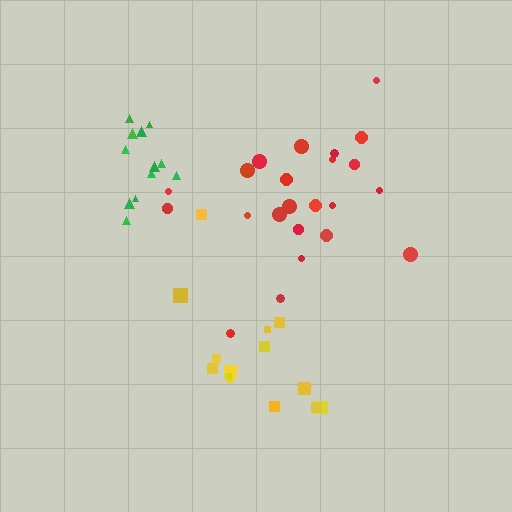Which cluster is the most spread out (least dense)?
Yellow.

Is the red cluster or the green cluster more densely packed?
Green.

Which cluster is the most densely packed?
Green.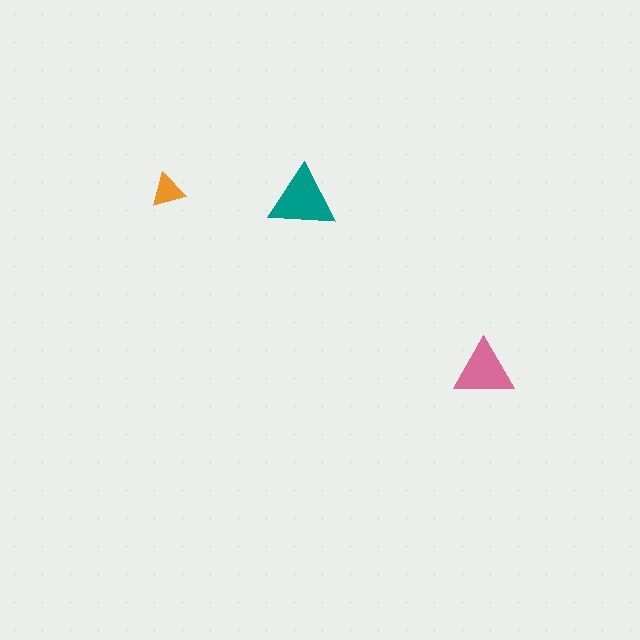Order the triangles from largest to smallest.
the teal one, the pink one, the orange one.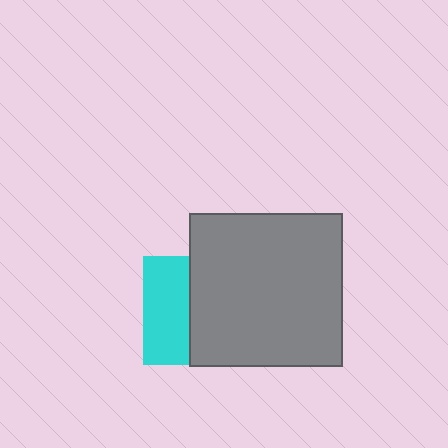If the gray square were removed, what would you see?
You would see the complete cyan square.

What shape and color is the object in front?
The object in front is a gray square.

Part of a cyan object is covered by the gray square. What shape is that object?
It is a square.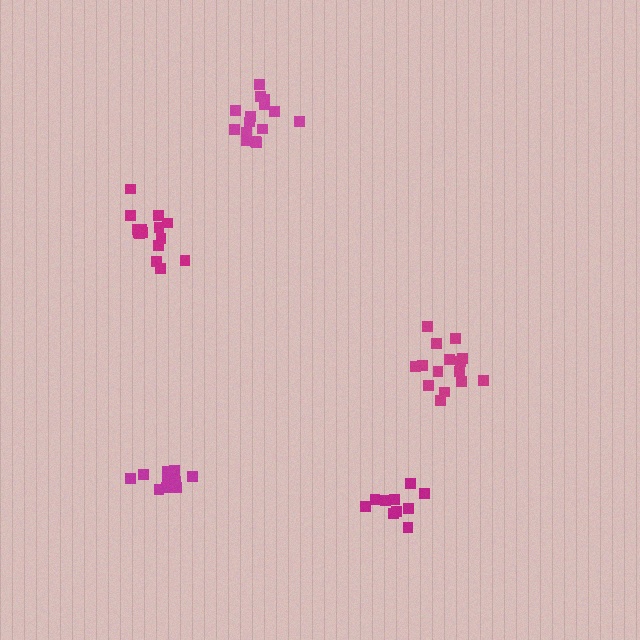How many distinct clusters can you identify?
There are 5 distinct clusters.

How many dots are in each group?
Group 1: 11 dots, Group 2: 15 dots, Group 3: 10 dots, Group 4: 15 dots, Group 5: 15 dots (66 total).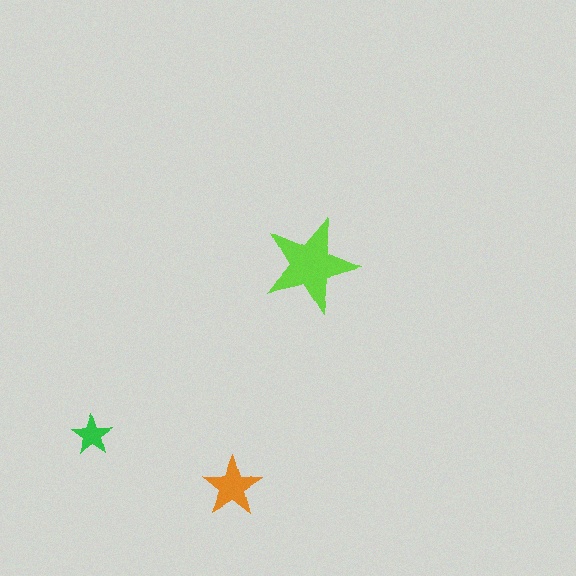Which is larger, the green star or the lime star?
The lime one.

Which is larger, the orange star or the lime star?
The lime one.